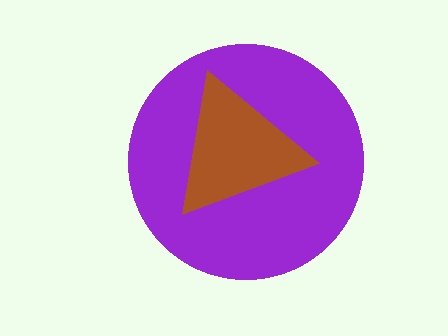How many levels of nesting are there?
2.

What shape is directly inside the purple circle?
The brown triangle.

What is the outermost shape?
The purple circle.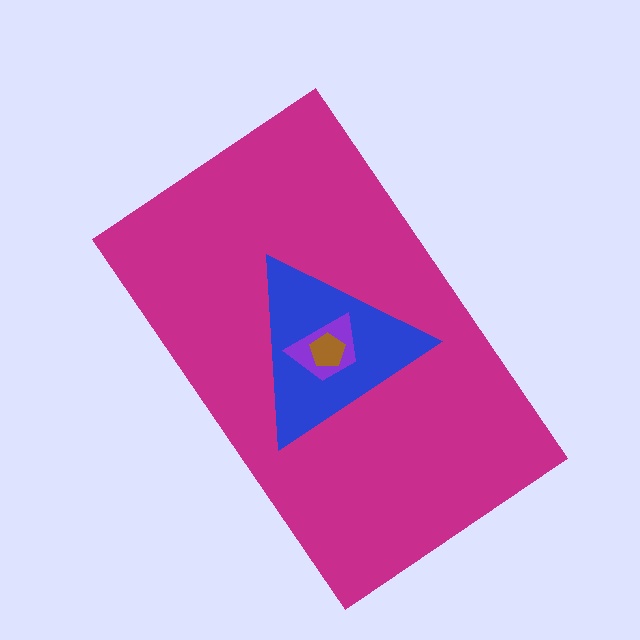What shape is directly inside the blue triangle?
The purple trapezoid.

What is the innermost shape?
The brown pentagon.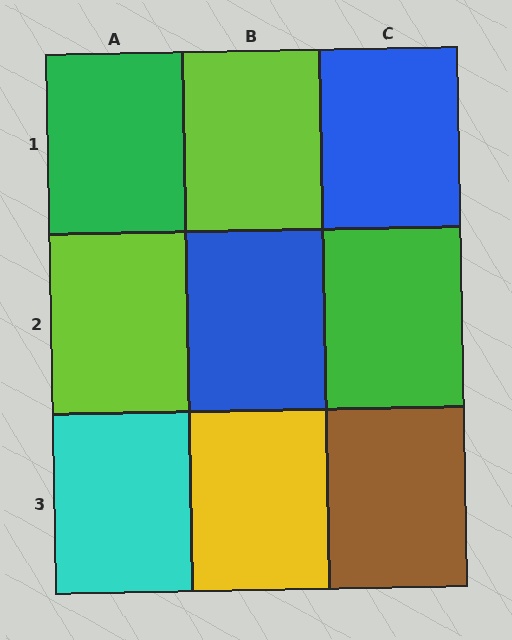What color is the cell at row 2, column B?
Blue.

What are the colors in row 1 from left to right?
Green, lime, blue.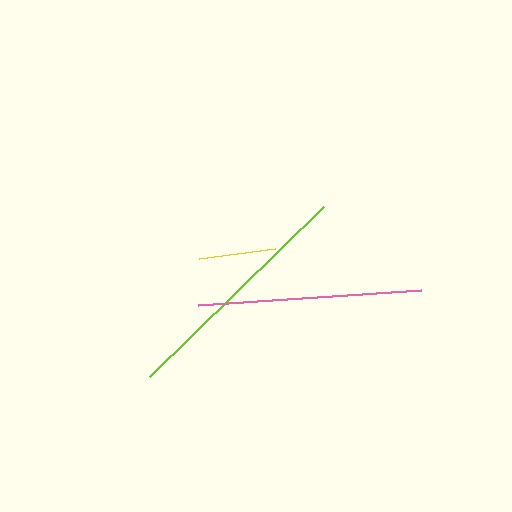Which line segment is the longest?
The lime line is the longest at approximately 243 pixels.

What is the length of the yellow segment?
The yellow segment is approximately 77 pixels long.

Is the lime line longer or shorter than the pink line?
The lime line is longer than the pink line.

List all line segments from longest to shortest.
From longest to shortest: lime, pink, yellow.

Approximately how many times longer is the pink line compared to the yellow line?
The pink line is approximately 2.9 times the length of the yellow line.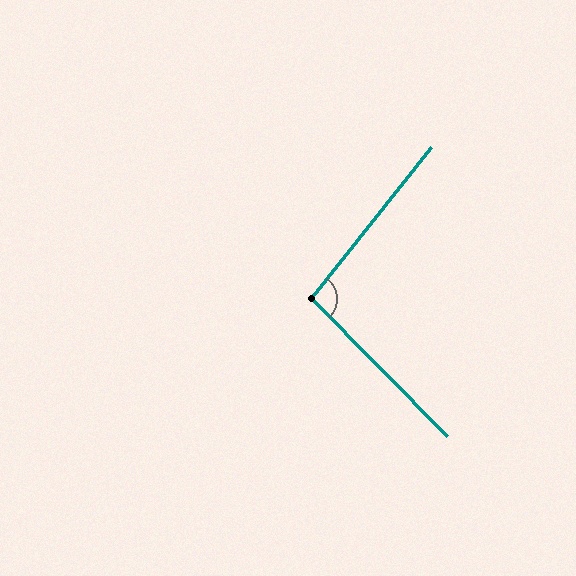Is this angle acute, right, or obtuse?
It is obtuse.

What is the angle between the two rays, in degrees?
Approximately 97 degrees.